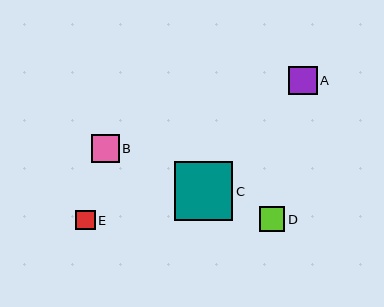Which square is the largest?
Square C is the largest with a size of approximately 59 pixels.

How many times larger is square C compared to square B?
Square C is approximately 2.1 times the size of square B.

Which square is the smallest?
Square E is the smallest with a size of approximately 19 pixels.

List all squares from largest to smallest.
From largest to smallest: C, A, B, D, E.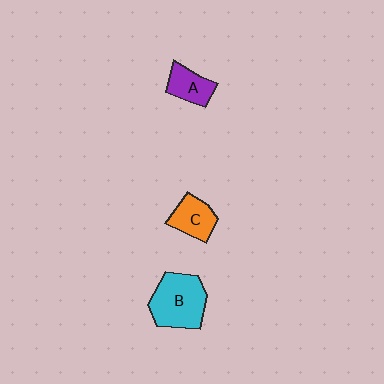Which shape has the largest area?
Shape B (cyan).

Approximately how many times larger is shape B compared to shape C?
Approximately 1.7 times.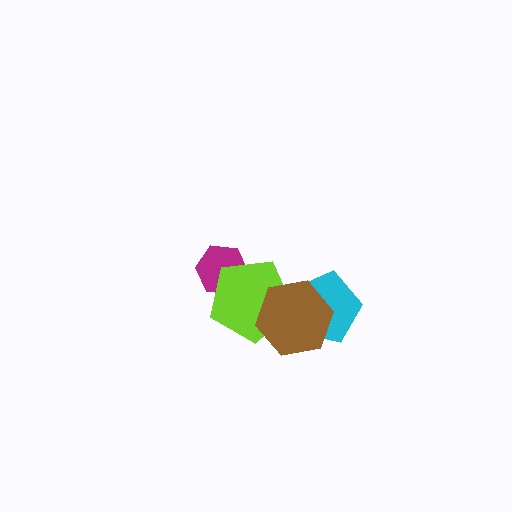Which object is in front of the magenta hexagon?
The lime pentagon is in front of the magenta hexagon.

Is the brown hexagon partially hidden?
No, no other shape covers it.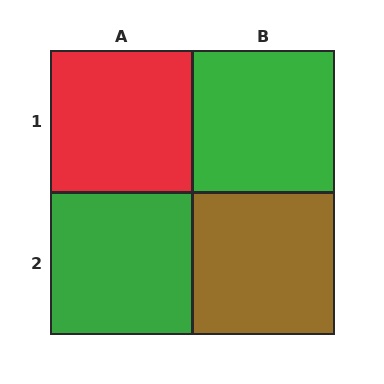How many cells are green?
2 cells are green.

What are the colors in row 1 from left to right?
Red, green.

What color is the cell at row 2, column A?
Green.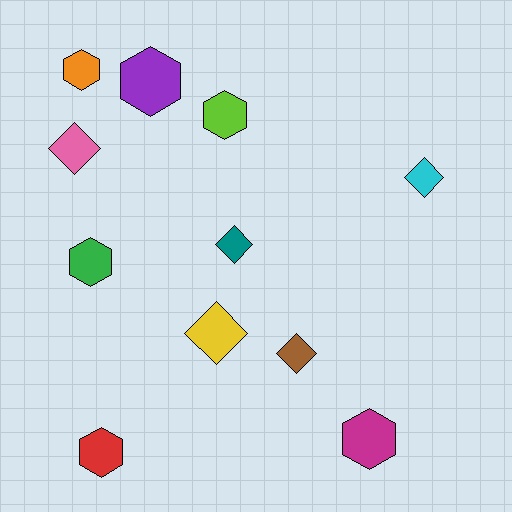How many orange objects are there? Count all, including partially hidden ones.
There is 1 orange object.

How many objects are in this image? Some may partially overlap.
There are 11 objects.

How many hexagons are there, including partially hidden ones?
There are 6 hexagons.